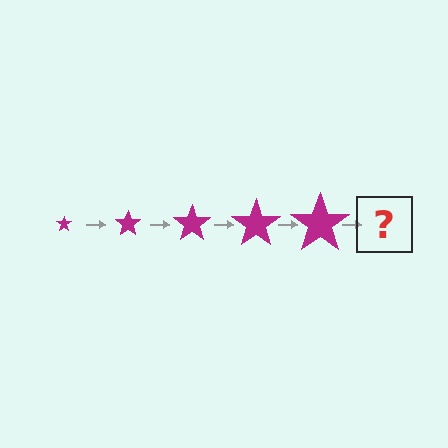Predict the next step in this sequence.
The next step is a magenta star, larger than the previous one.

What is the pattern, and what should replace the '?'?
The pattern is that the star gets progressively larger each step. The '?' should be a magenta star, larger than the previous one.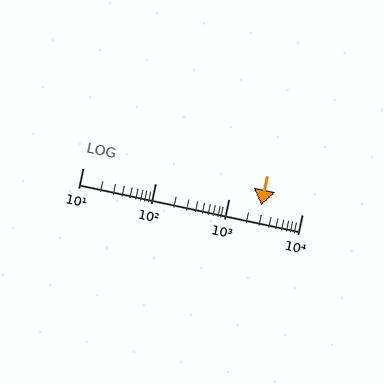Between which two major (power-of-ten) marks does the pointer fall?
The pointer is between 1000 and 10000.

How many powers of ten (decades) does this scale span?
The scale spans 3 decades, from 10 to 10000.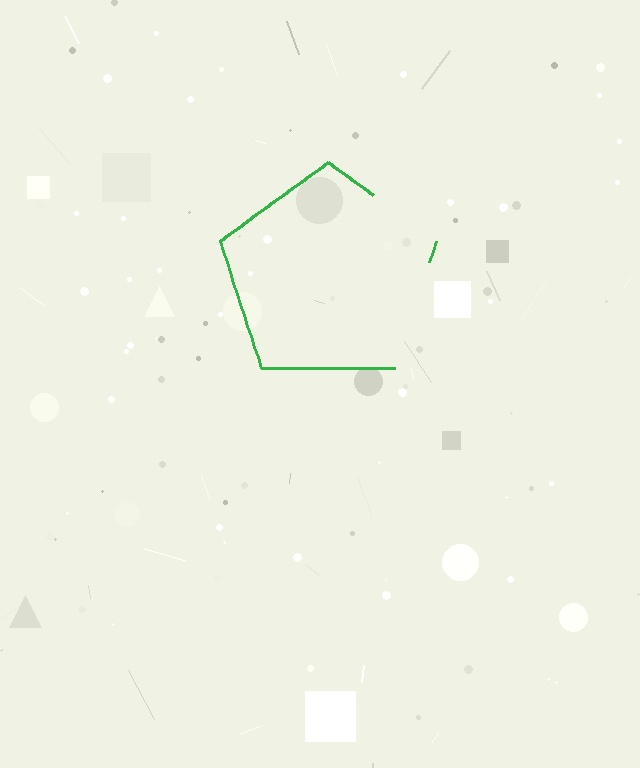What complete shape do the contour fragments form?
The contour fragments form a pentagon.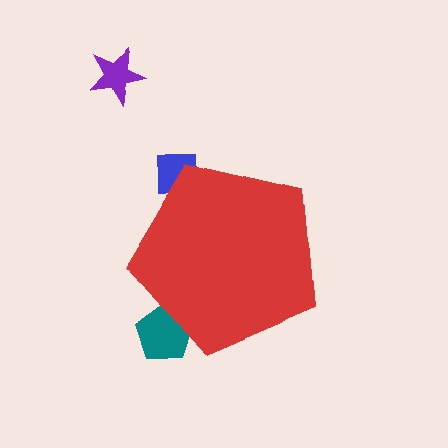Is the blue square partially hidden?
Yes, the blue square is partially hidden behind the red pentagon.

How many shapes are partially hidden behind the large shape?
2 shapes are partially hidden.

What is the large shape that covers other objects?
A red pentagon.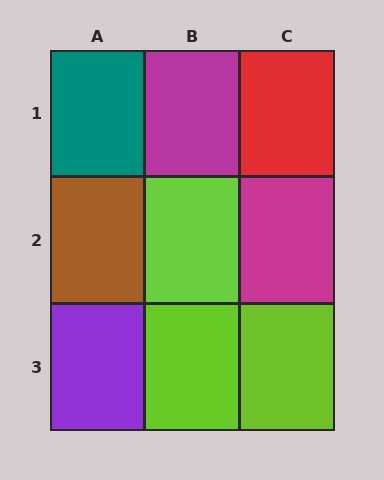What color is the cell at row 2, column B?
Lime.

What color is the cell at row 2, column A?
Brown.